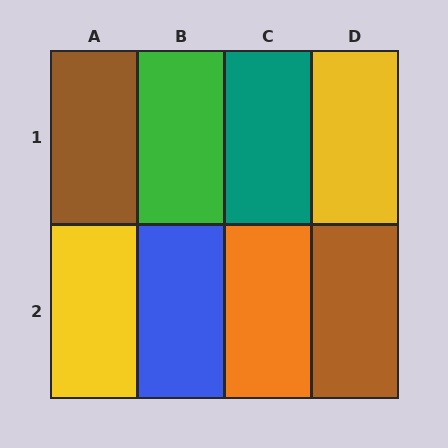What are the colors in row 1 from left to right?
Brown, green, teal, yellow.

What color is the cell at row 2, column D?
Brown.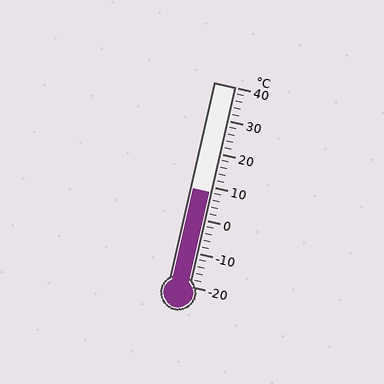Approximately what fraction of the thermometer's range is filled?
The thermometer is filled to approximately 45% of its range.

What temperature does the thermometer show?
The thermometer shows approximately 8°C.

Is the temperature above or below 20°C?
The temperature is below 20°C.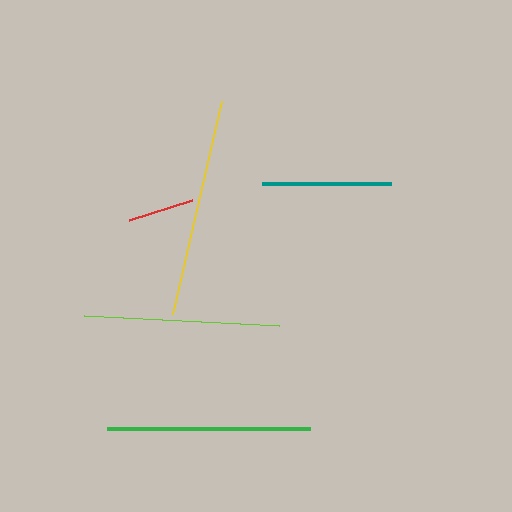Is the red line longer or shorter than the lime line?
The lime line is longer than the red line.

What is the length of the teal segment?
The teal segment is approximately 128 pixels long.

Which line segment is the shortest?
The red line is the shortest at approximately 67 pixels.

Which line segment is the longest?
The yellow line is the longest at approximately 218 pixels.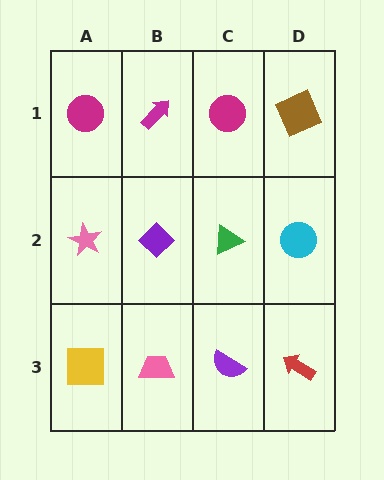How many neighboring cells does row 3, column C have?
3.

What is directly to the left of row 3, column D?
A purple semicircle.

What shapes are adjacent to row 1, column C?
A green triangle (row 2, column C), a magenta arrow (row 1, column B), a brown square (row 1, column D).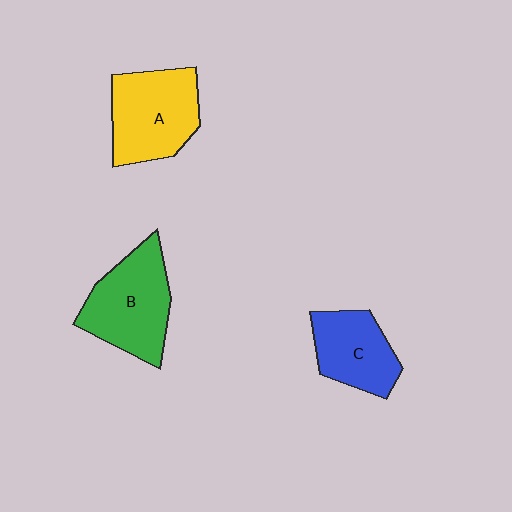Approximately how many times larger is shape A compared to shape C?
Approximately 1.3 times.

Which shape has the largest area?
Shape B (green).